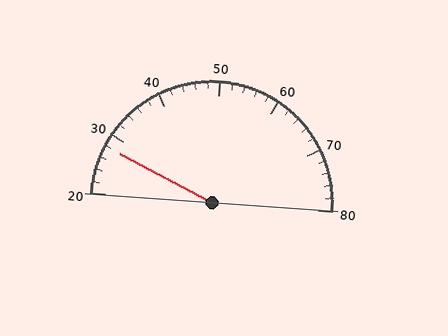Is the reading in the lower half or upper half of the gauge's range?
The reading is in the lower half of the range (20 to 80).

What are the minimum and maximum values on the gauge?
The gauge ranges from 20 to 80.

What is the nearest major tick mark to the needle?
The nearest major tick mark is 30.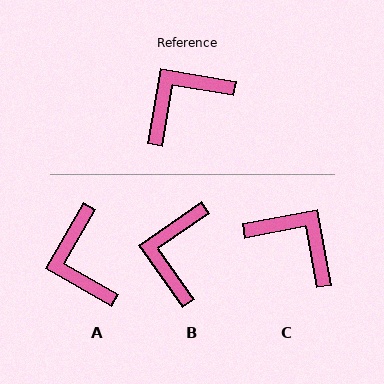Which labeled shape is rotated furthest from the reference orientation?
C, about 70 degrees away.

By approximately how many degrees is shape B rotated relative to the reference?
Approximately 45 degrees counter-clockwise.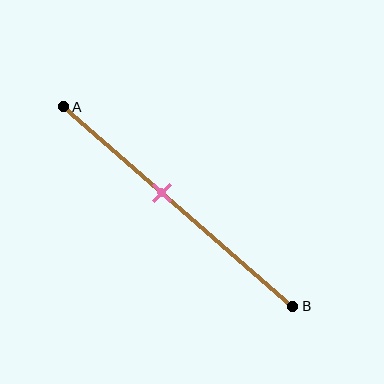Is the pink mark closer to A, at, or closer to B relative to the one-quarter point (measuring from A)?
The pink mark is closer to point B than the one-quarter point of segment AB.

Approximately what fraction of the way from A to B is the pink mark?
The pink mark is approximately 45% of the way from A to B.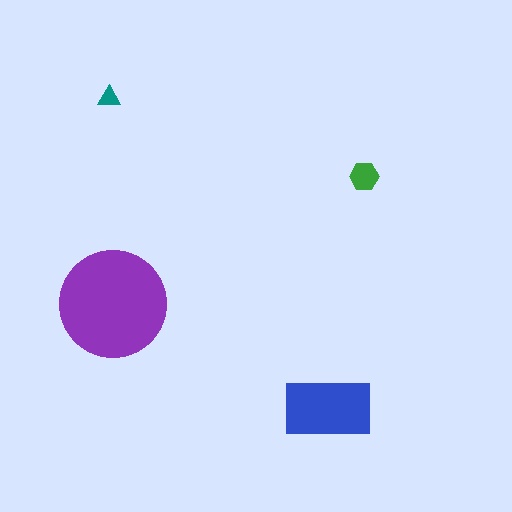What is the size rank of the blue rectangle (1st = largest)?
2nd.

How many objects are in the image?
There are 4 objects in the image.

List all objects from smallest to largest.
The teal triangle, the green hexagon, the blue rectangle, the purple circle.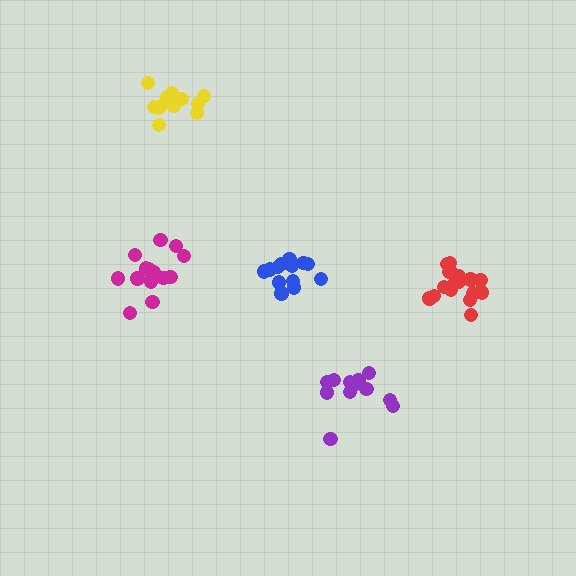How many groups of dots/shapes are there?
There are 5 groups.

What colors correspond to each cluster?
The clusters are colored: blue, purple, magenta, red, yellow.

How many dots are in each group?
Group 1: 13 dots, Group 2: 12 dots, Group 3: 14 dots, Group 4: 18 dots, Group 5: 12 dots (69 total).